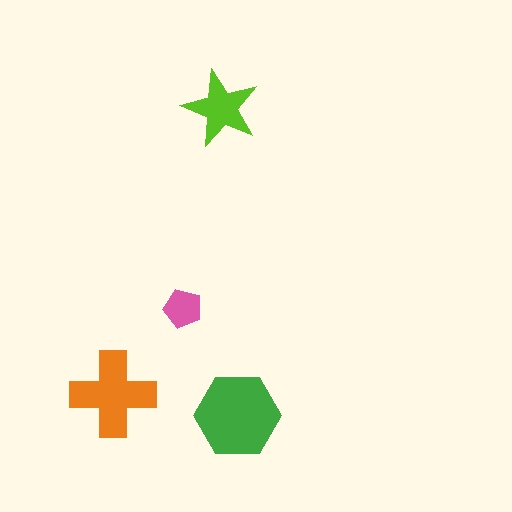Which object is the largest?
The green hexagon.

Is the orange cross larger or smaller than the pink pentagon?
Larger.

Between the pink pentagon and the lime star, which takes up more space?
The lime star.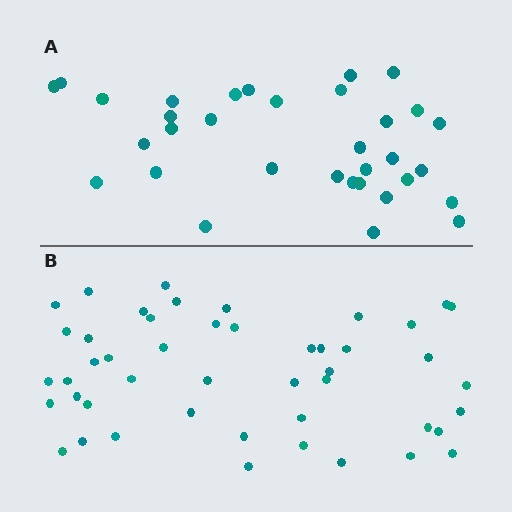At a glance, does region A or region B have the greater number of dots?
Region B (the bottom region) has more dots.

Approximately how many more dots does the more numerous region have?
Region B has approximately 15 more dots than region A.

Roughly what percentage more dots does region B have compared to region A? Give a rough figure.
About 40% more.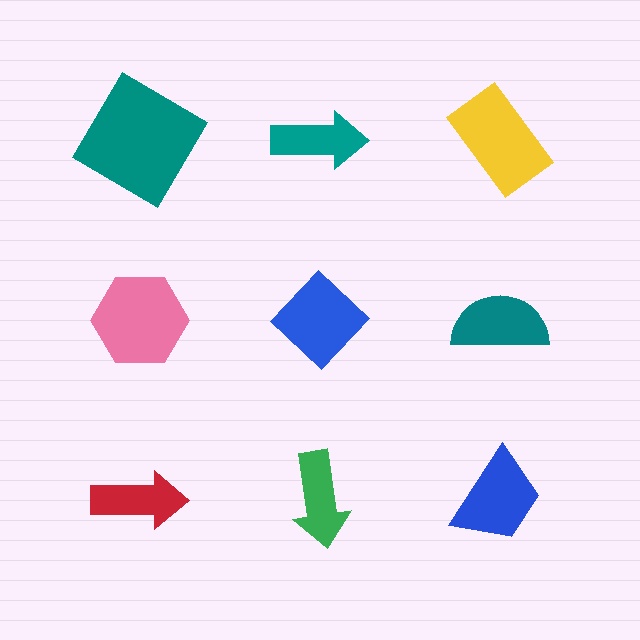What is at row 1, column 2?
A teal arrow.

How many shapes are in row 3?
3 shapes.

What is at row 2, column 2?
A blue diamond.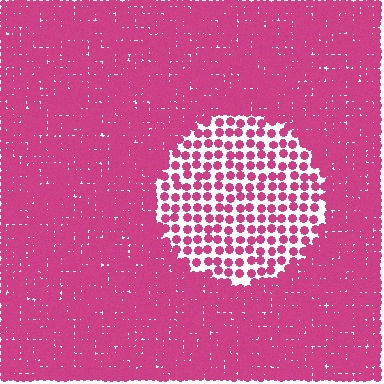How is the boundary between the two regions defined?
The boundary is defined by a change in element density (approximately 2.5x ratio). All elements are the same color, size, and shape.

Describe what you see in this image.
The image contains small magenta elements arranged at two different densities. A circle-shaped region is visible where the elements are less densely packed than the surrounding area.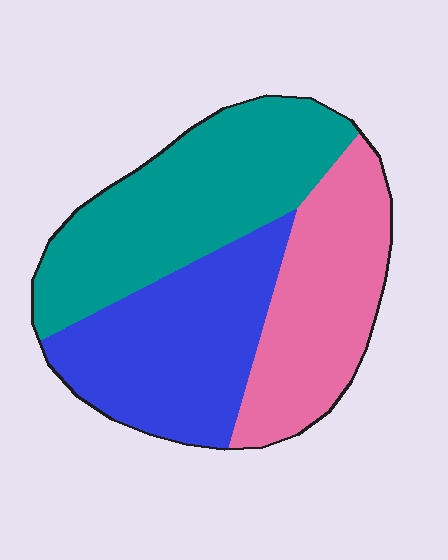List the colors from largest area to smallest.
From largest to smallest: teal, blue, pink.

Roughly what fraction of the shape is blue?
Blue covers 33% of the shape.